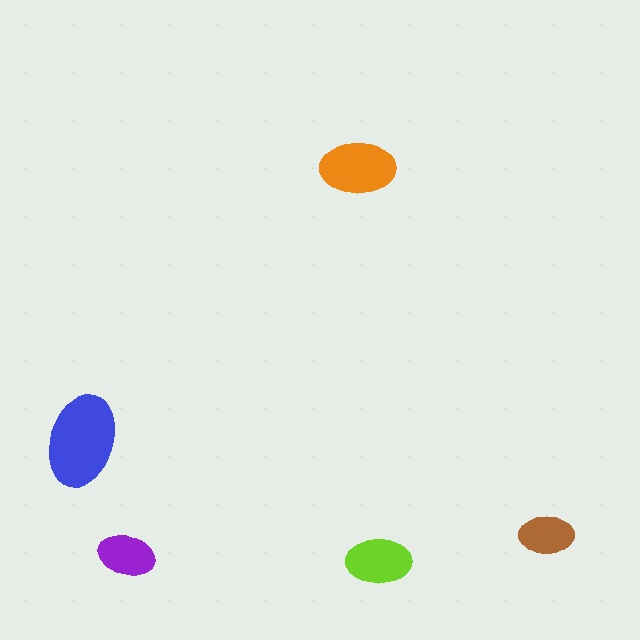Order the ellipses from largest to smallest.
the blue one, the orange one, the lime one, the purple one, the brown one.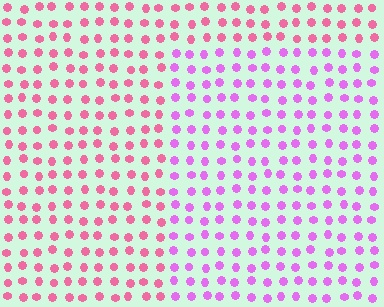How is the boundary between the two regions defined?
The boundary is defined purely by a slight shift in hue (about 41 degrees). Spacing, size, and orientation are identical on both sides.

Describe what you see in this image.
The image is filled with small pink elements in a uniform arrangement. A rectangle-shaped region is visible where the elements are tinted to a slightly different hue, forming a subtle color boundary.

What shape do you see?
I see a rectangle.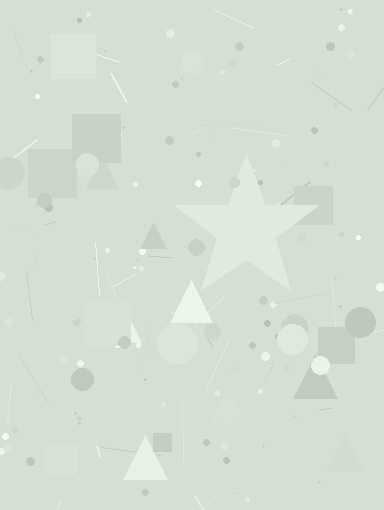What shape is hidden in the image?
A star is hidden in the image.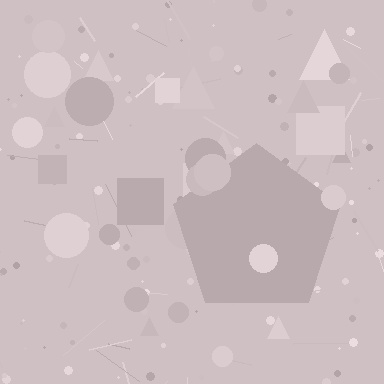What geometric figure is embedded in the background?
A pentagon is embedded in the background.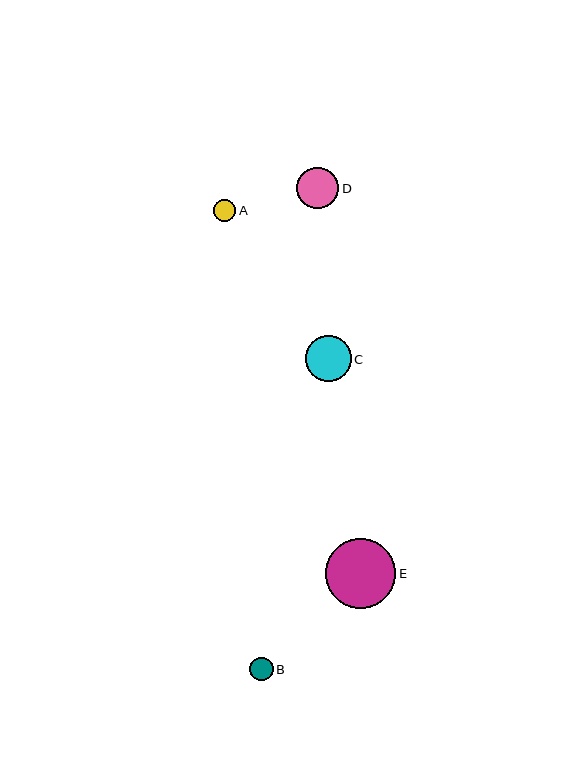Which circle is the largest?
Circle E is the largest with a size of approximately 70 pixels.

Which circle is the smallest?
Circle A is the smallest with a size of approximately 22 pixels.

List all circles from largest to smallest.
From largest to smallest: E, C, D, B, A.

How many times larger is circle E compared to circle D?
Circle E is approximately 1.7 times the size of circle D.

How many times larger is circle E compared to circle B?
Circle E is approximately 3.0 times the size of circle B.